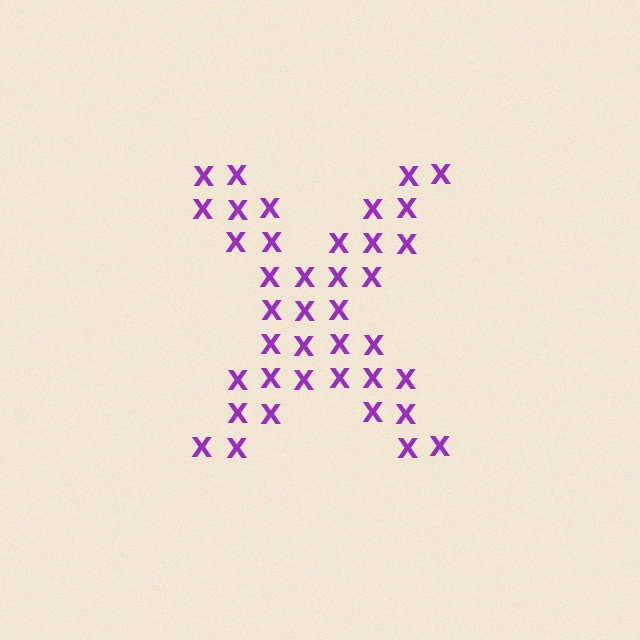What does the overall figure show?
The overall figure shows the letter X.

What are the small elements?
The small elements are letter X's.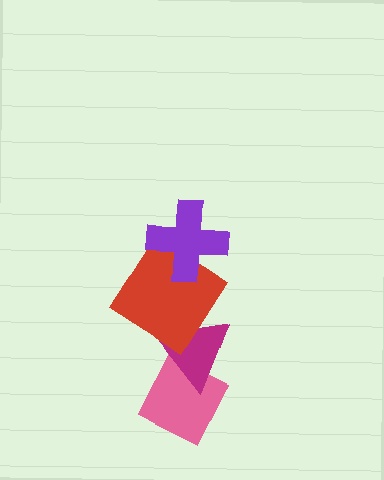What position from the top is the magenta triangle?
The magenta triangle is 3rd from the top.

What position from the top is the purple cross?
The purple cross is 1st from the top.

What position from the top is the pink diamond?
The pink diamond is 4th from the top.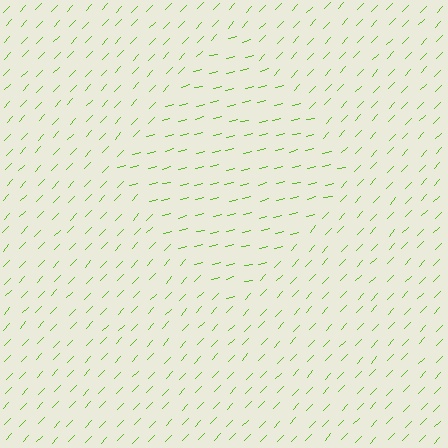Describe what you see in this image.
The image is filled with small lime line segments. A diamond region in the image has lines oriented differently from the surrounding lines, creating a visible texture boundary.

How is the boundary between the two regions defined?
The boundary is defined purely by a change in line orientation (approximately 33 degrees difference). All lines are the same color and thickness.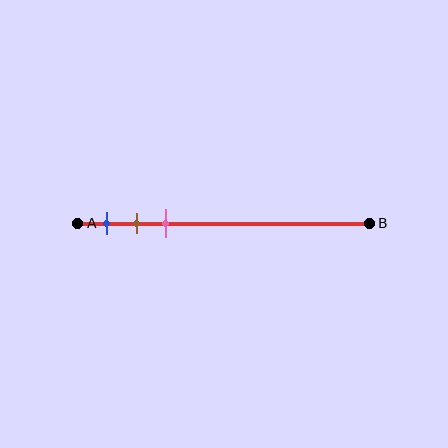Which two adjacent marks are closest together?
The brown and pink marks are the closest adjacent pair.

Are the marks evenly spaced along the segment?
Yes, the marks are approximately evenly spaced.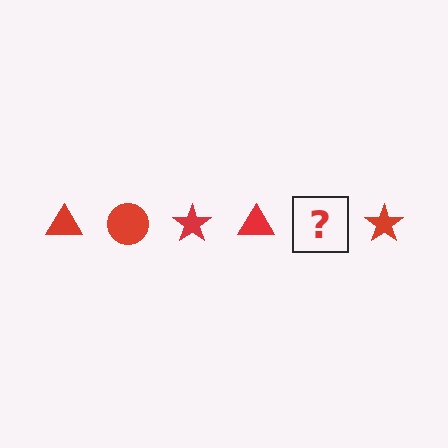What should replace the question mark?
The question mark should be replaced with a red circle.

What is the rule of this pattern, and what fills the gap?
The rule is that the pattern cycles through triangle, circle, star shapes in red. The gap should be filled with a red circle.